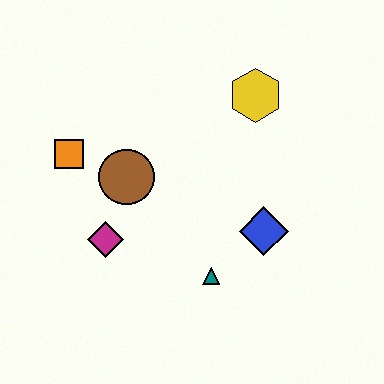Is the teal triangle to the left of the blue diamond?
Yes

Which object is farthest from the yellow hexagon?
The magenta diamond is farthest from the yellow hexagon.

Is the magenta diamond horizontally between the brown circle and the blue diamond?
No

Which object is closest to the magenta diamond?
The brown circle is closest to the magenta diamond.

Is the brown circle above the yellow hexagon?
No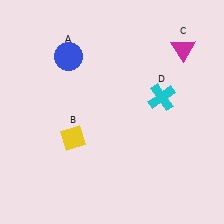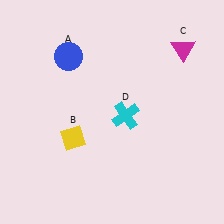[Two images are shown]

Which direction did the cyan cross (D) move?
The cyan cross (D) moved left.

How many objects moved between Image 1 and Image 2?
1 object moved between the two images.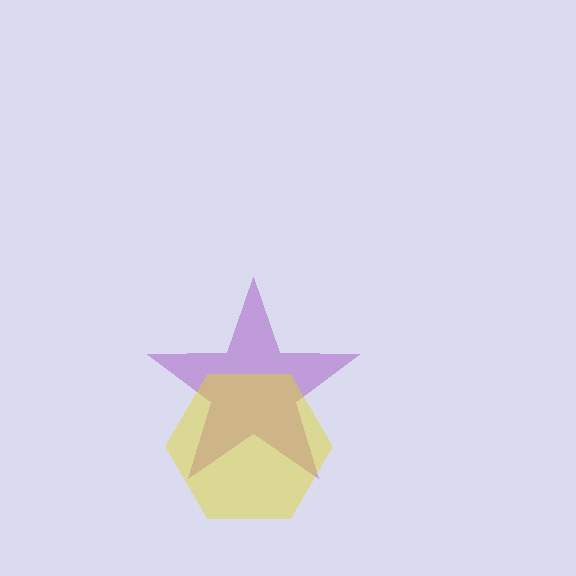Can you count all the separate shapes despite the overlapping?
Yes, there are 2 separate shapes.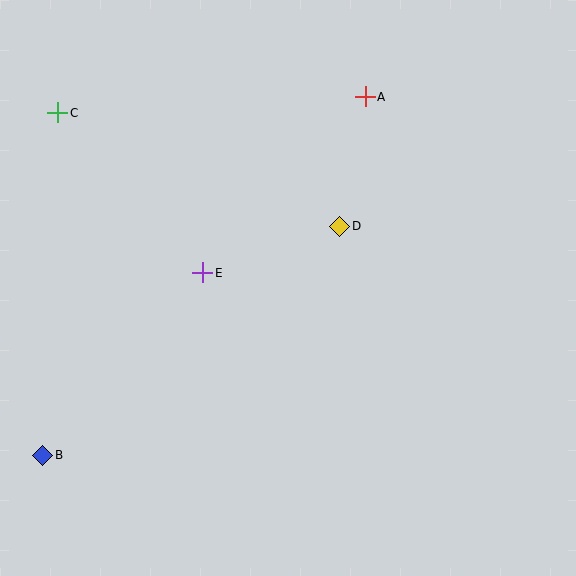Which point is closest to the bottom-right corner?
Point D is closest to the bottom-right corner.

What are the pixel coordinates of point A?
Point A is at (365, 97).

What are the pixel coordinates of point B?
Point B is at (42, 455).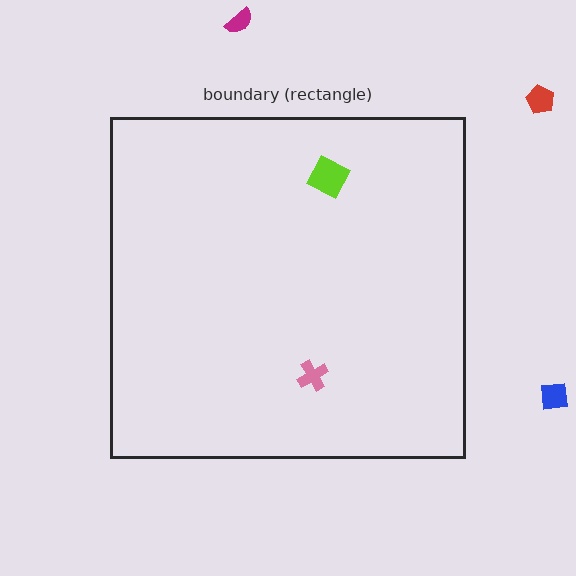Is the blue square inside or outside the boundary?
Outside.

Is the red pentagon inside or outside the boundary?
Outside.